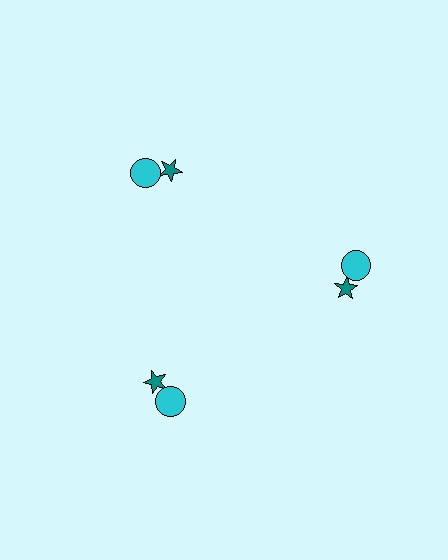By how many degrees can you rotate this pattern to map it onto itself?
The pattern maps onto itself every 120 degrees of rotation.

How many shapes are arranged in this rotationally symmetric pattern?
There are 6 shapes, arranged in 3 groups of 2.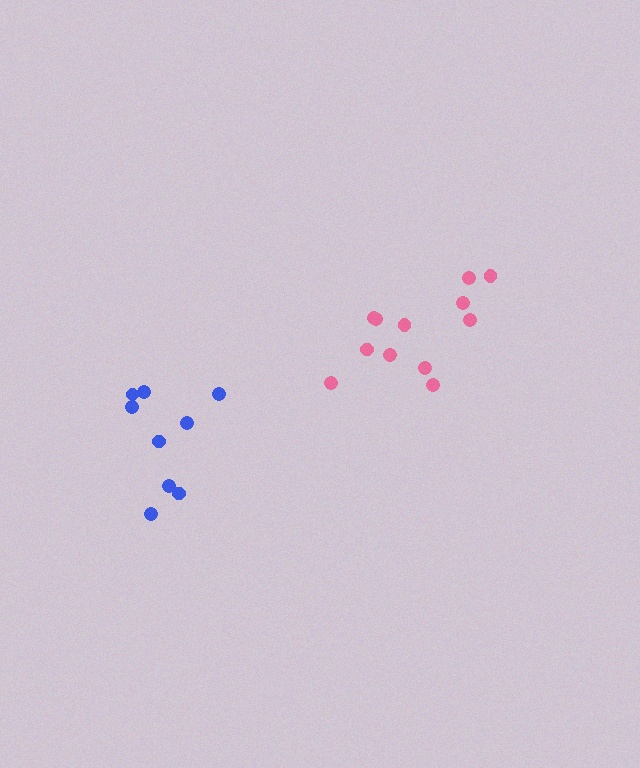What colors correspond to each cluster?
The clusters are colored: pink, blue.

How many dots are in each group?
Group 1: 12 dots, Group 2: 9 dots (21 total).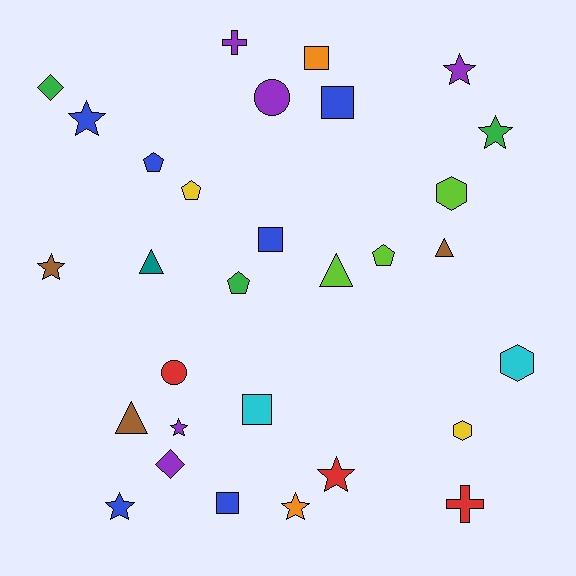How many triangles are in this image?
There are 4 triangles.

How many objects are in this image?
There are 30 objects.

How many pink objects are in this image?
There are no pink objects.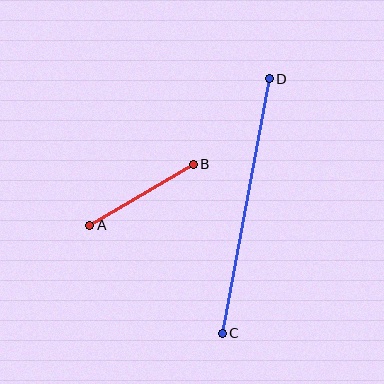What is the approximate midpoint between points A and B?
The midpoint is at approximately (141, 195) pixels.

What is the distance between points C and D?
The distance is approximately 259 pixels.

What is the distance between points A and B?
The distance is approximately 120 pixels.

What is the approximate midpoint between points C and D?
The midpoint is at approximately (246, 206) pixels.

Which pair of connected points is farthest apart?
Points C and D are farthest apart.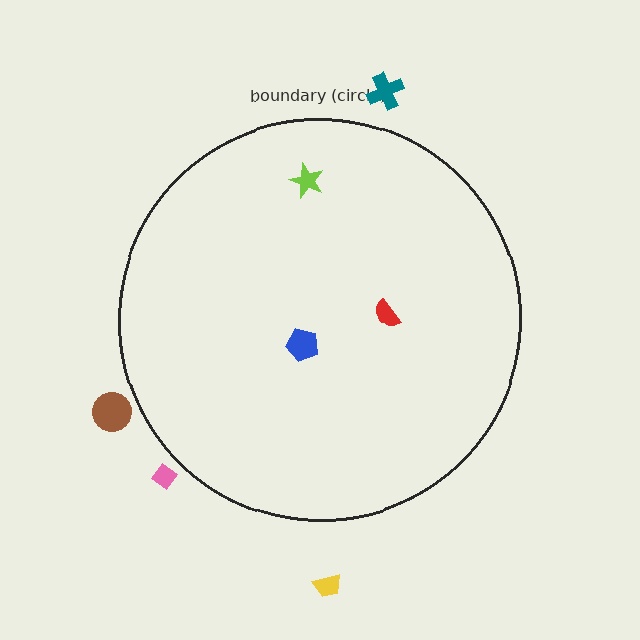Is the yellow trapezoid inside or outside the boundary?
Outside.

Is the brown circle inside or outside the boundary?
Outside.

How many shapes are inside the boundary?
3 inside, 4 outside.